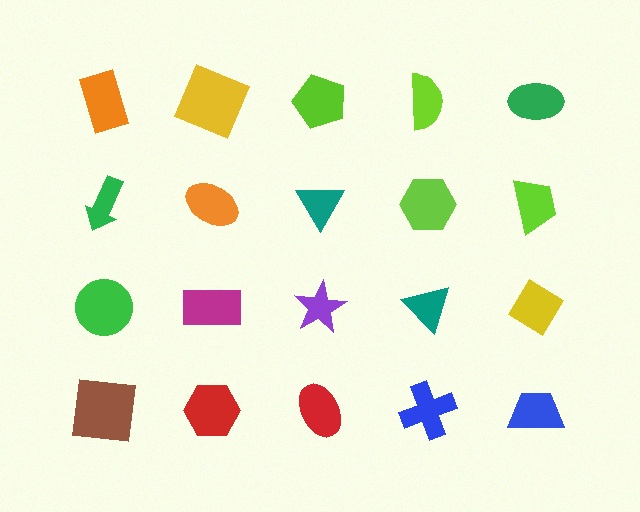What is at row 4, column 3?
A red ellipse.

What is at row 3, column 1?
A green circle.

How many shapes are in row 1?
5 shapes.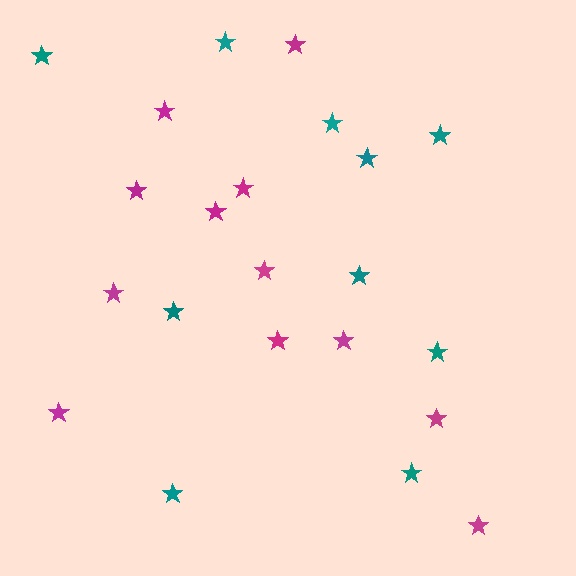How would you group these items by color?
There are 2 groups: one group of teal stars (10) and one group of magenta stars (12).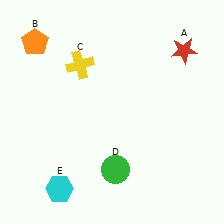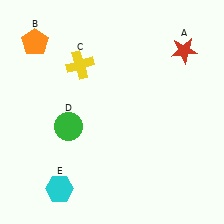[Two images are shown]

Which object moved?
The green circle (D) moved left.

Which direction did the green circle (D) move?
The green circle (D) moved left.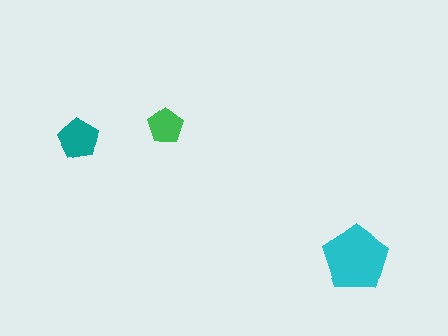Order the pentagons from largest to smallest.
the cyan one, the teal one, the green one.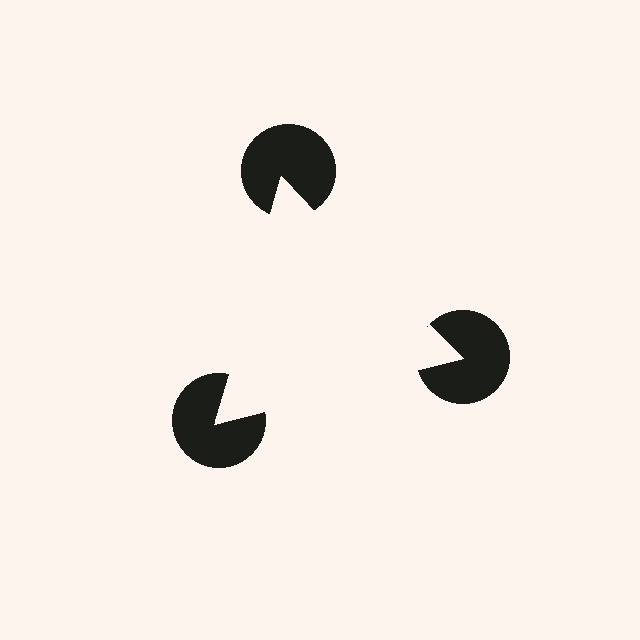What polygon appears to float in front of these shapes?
An illusory triangle — its edges are inferred from the aligned wedge cuts in the pac-man discs, not physically drawn.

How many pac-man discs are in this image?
There are 3 — one at each vertex of the illusory triangle.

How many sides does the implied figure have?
3 sides.